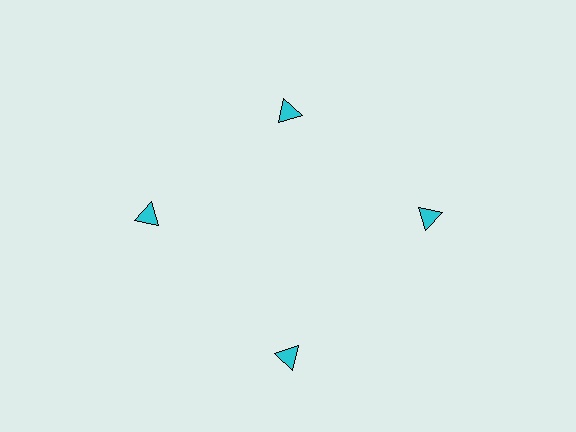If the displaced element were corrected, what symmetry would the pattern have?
It would have 4-fold rotational symmetry — the pattern would map onto itself every 90 degrees.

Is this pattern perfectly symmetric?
No. The 4 cyan triangles are arranged in a ring, but one element near the 12 o'clock position is pulled inward toward the center, breaking the 4-fold rotational symmetry.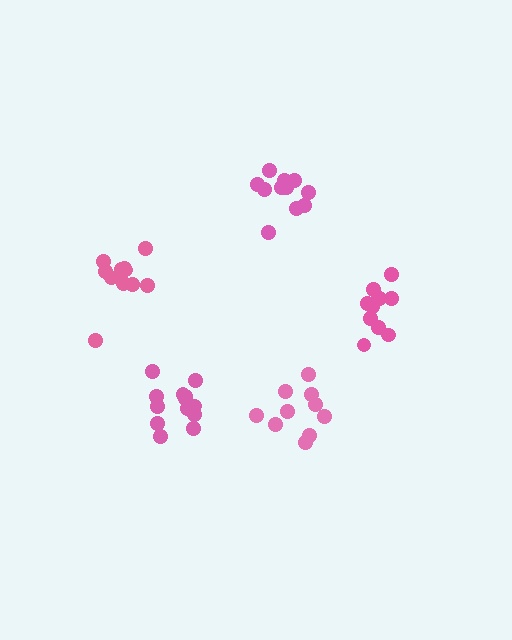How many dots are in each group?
Group 1: 11 dots, Group 2: 10 dots, Group 3: 13 dots, Group 4: 11 dots, Group 5: 10 dots (55 total).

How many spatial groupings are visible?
There are 5 spatial groupings.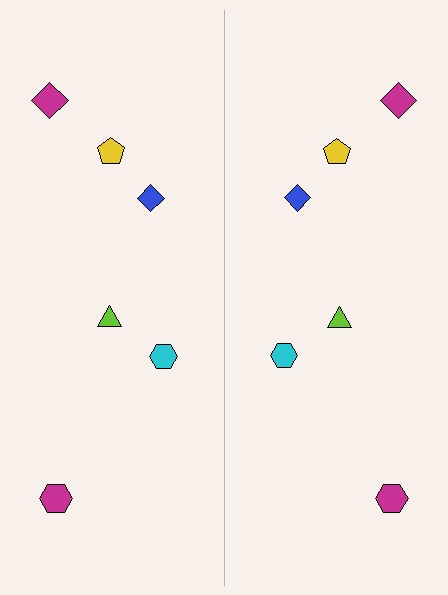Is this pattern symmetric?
Yes, this pattern has bilateral (reflection) symmetry.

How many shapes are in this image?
There are 12 shapes in this image.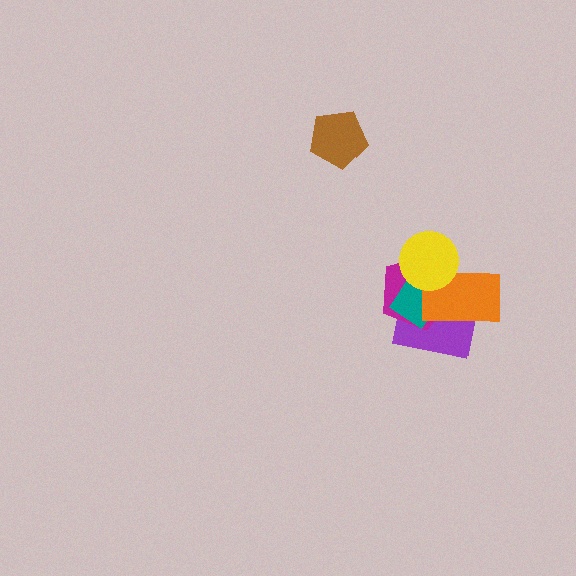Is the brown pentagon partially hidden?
No, no other shape covers it.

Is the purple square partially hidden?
Yes, it is partially covered by another shape.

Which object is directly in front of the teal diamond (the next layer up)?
The orange rectangle is directly in front of the teal diamond.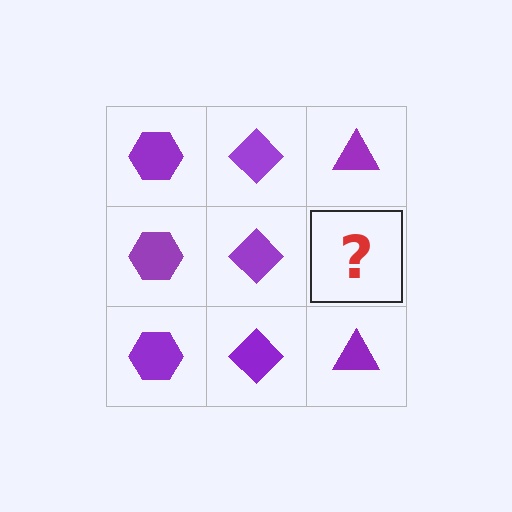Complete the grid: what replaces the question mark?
The question mark should be replaced with a purple triangle.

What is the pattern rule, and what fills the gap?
The rule is that each column has a consistent shape. The gap should be filled with a purple triangle.